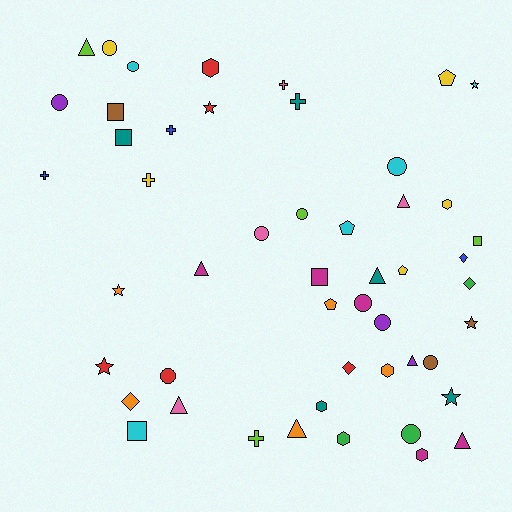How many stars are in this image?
There are 6 stars.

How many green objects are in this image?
There are 3 green objects.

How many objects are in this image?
There are 50 objects.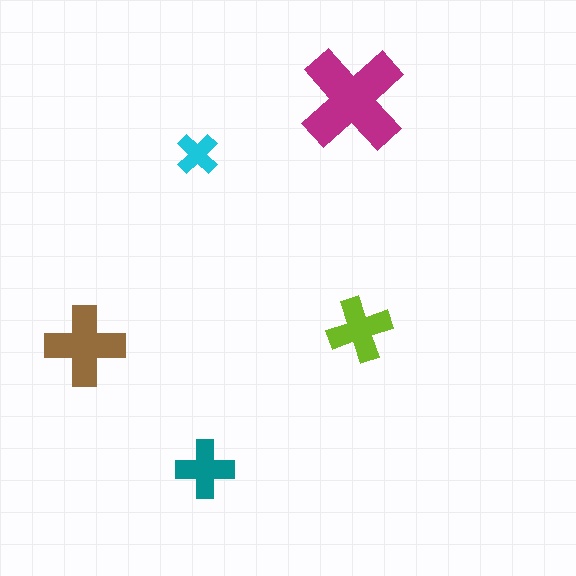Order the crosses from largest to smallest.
the magenta one, the brown one, the lime one, the teal one, the cyan one.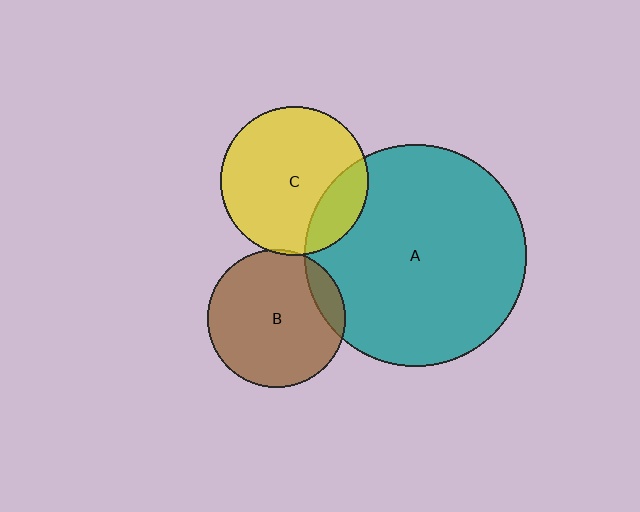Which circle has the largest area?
Circle A (teal).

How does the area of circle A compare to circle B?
Approximately 2.6 times.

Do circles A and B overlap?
Yes.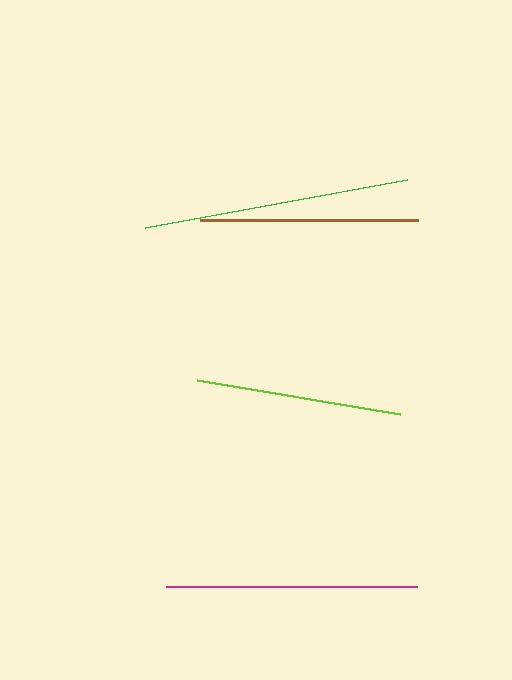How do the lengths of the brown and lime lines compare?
The brown and lime lines are approximately the same length.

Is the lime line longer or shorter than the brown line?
The brown line is longer than the lime line.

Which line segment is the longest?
The green line is the longest at approximately 266 pixels.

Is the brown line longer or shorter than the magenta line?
The magenta line is longer than the brown line.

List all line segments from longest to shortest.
From longest to shortest: green, magenta, brown, lime.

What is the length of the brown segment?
The brown segment is approximately 219 pixels long.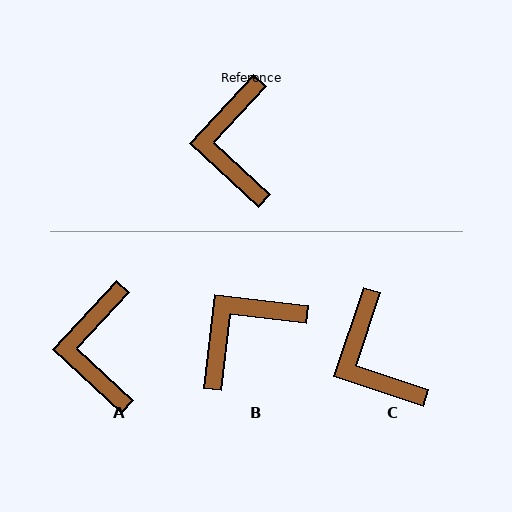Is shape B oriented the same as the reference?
No, it is off by about 54 degrees.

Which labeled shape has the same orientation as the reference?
A.